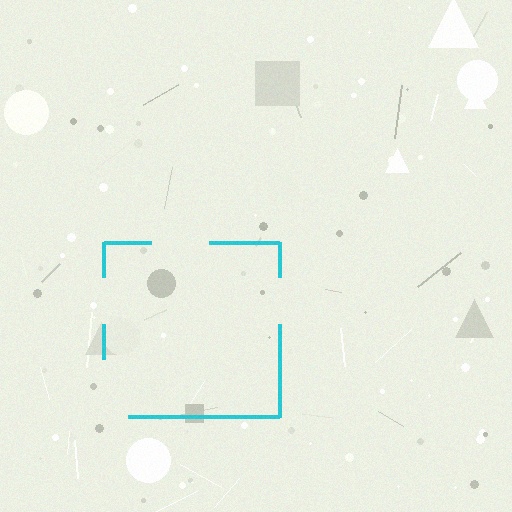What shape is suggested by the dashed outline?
The dashed outline suggests a square.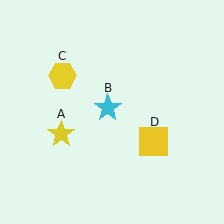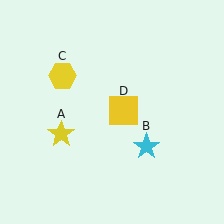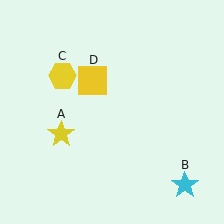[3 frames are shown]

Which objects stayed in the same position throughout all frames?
Yellow star (object A) and yellow hexagon (object C) remained stationary.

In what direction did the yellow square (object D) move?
The yellow square (object D) moved up and to the left.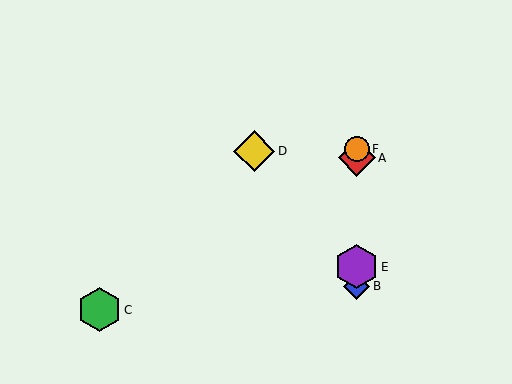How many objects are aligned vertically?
4 objects (A, B, E, F) are aligned vertically.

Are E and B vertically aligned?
Yes, both are at x≈357.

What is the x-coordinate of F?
Object F is at x≈357.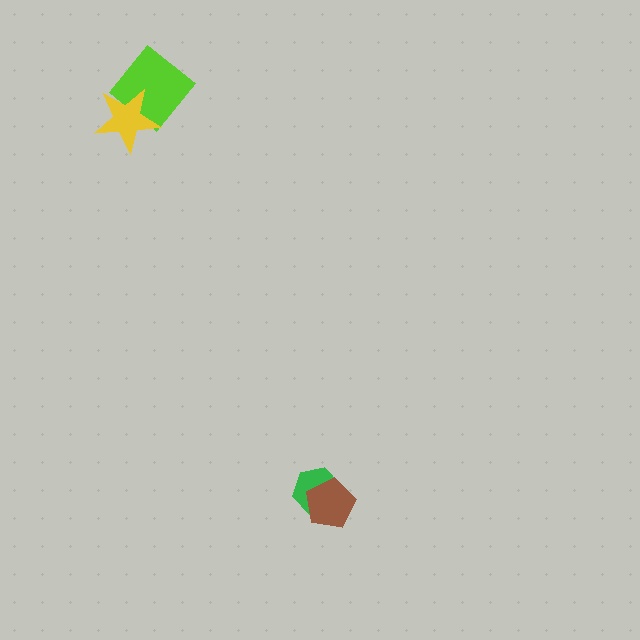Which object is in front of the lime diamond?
The yellow star is in front of the lime diamond.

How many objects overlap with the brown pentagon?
1 object overlaps with the brown pentagon.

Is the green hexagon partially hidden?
Yes, it is partially covered by another shape.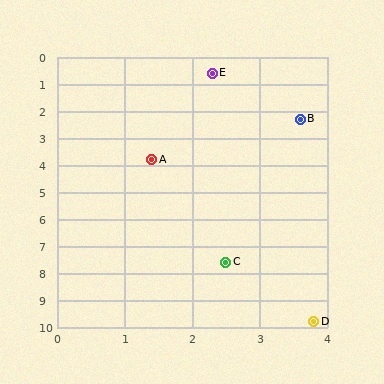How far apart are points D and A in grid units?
Points D and A are about 6.5 grid units apart.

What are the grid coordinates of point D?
Point D is at approximately (3.8, 9.8).